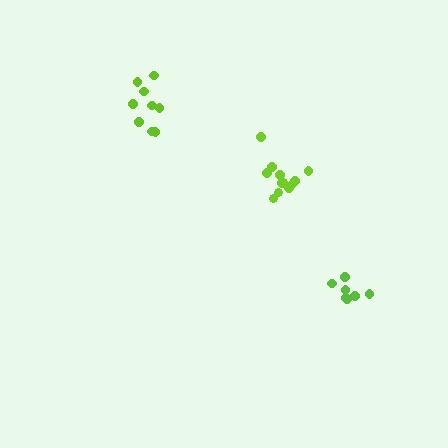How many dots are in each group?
Group 1: 7 dots, Group 2: 9 dots, Group 3: 12 dots (28 total).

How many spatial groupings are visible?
There are 3 spatial groupings.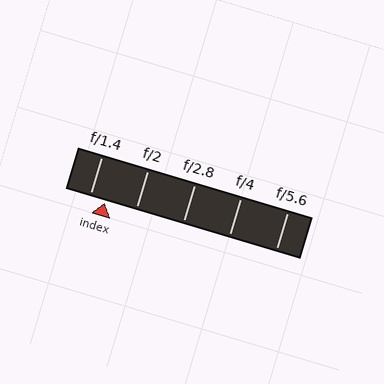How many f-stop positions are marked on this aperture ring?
There are 5 f-stop positions marked.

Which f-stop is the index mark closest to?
The index mark is closest to f/1.4.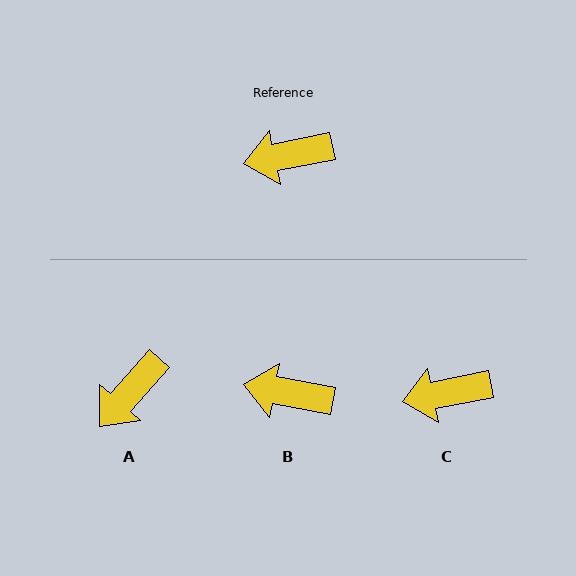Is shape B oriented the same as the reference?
No, it is off by about 21 degrees.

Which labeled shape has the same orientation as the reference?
C.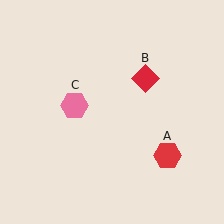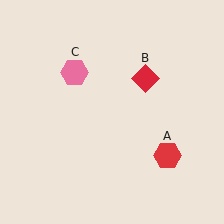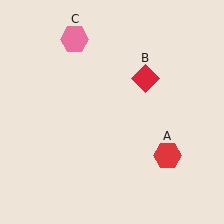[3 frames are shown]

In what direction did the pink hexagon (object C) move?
The pink hexagon (object C) moved up.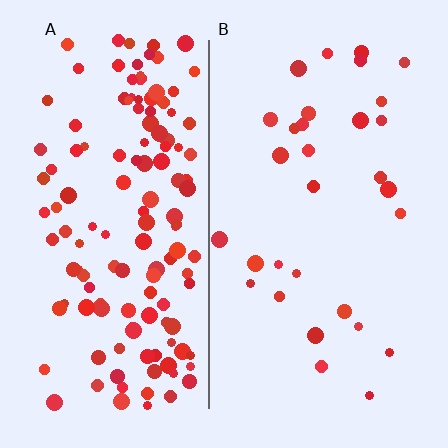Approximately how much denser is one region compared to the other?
Approximately 4.4× — region A over region B.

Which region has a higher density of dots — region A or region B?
A (the left).